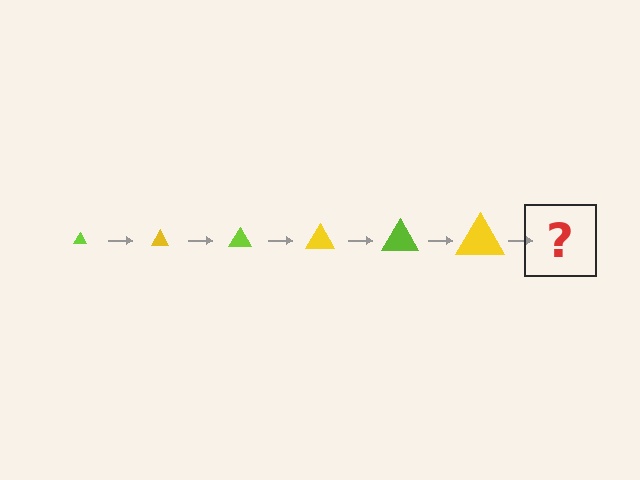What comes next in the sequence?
The next element should be a lime triangle, larger than the previous one.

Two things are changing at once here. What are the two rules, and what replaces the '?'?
The two rules are that the triangle grows larger each step and the color cycles through lime and yellow. The '?' should be a lime triangle, larger than the previous one.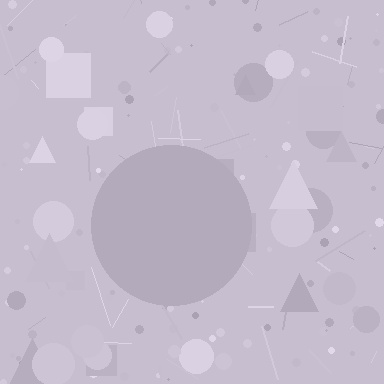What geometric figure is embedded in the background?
A circle is embedded in the background.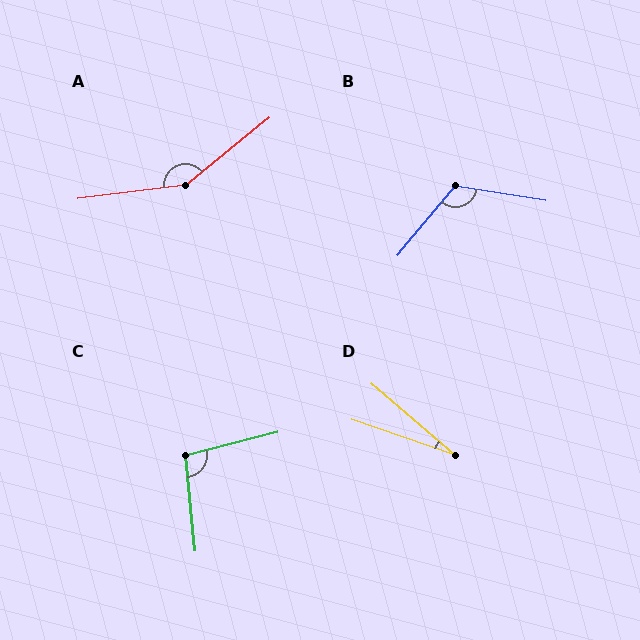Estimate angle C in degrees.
Approximately 98 degrees.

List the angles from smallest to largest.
D (22°), C (98°), B (121°), A (148°).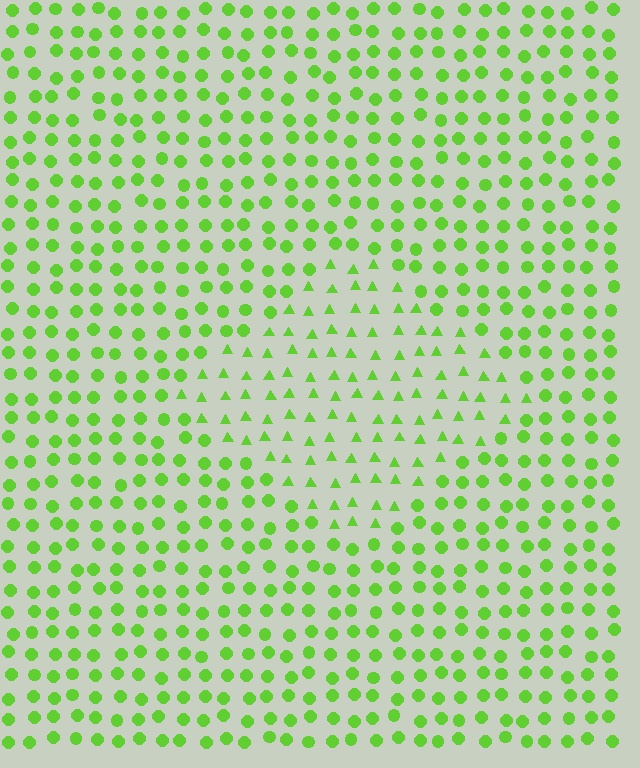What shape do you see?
I see a diamond.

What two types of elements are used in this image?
The image uses triangles inside the diamond region and circles outside it.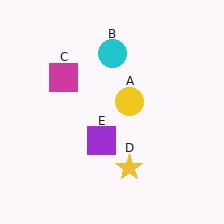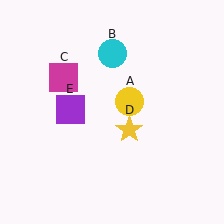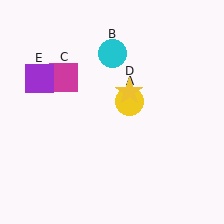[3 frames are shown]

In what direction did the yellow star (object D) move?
The yellow star (object D) moved up.